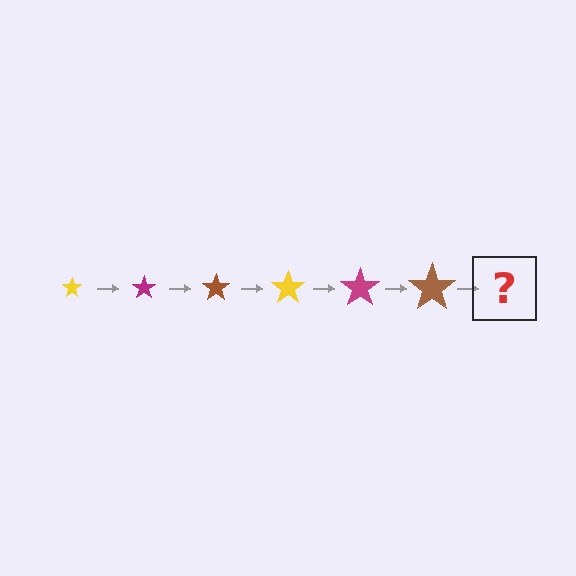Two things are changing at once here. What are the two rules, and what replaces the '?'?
The two rules are that the star grows larger each step and the color cycles through yellow, magenta, and brown. The '?' should be a yellow star, larger than the previous one.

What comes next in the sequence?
The next element should be a yellow star, larger than the previous one.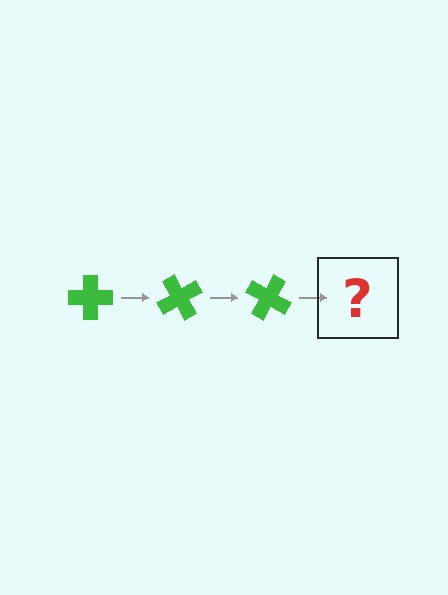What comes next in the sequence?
The next element should be a green cross rotated 180 degrees.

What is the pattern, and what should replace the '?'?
The pattern is that the cross rotates 60 degrees each step. The '?' should be a green cross rotated 180 degrees.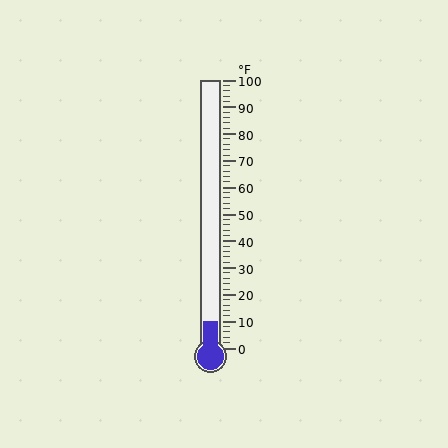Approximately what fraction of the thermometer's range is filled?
The thermometer is filled to approximately 10% of its range.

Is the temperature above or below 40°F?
The temperature is below 40°F.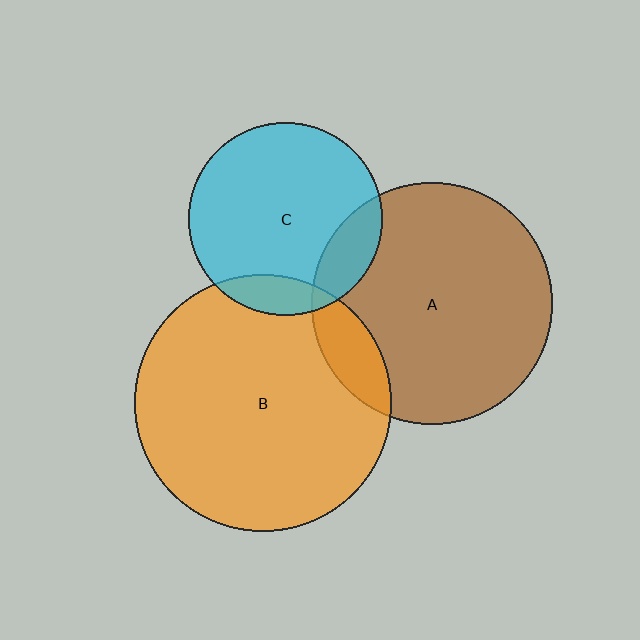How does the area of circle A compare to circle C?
Approximately 1.6 times.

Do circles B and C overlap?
Yes.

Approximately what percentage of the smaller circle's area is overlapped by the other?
Approximately 10%.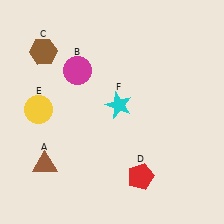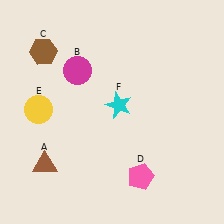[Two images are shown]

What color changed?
The pentagon (D) changed from red in Image 1 to pink in Image 2.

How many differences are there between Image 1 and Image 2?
There is 1 difference between the two images.